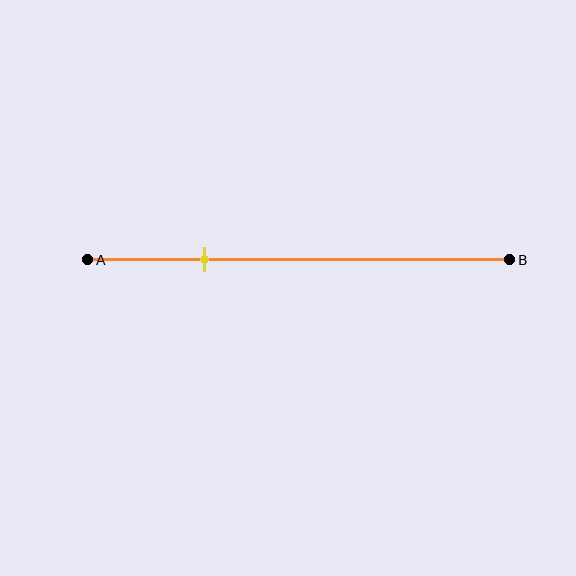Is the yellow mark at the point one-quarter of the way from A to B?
Yes, the mark is approximately at the one-quarter point.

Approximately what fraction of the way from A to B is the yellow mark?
The yellow mark is approximately 30% of the way from A to B.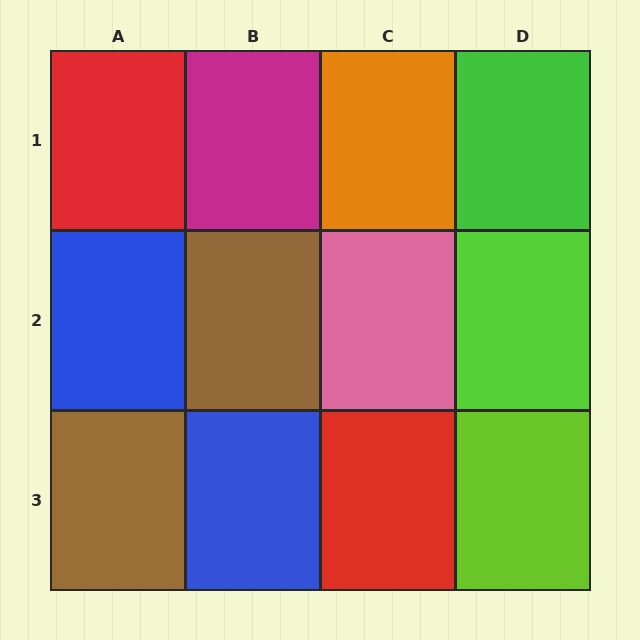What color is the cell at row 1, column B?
Magenta.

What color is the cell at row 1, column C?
Orange.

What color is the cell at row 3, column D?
Lime.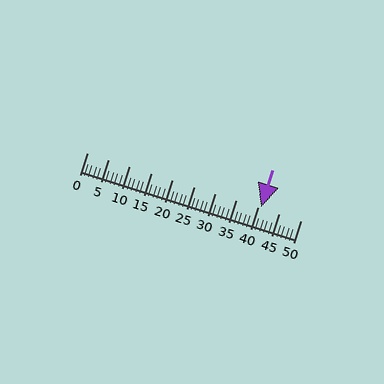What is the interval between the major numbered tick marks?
The major tick marks are spaced 5 units apart.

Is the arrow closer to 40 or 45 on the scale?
The arrow is closer to 40.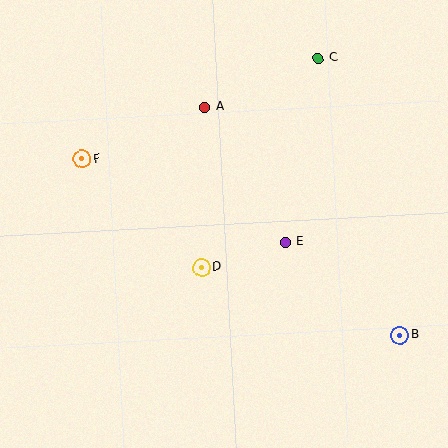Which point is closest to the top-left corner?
Point F is closest to the top-left corner.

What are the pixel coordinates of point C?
Point C is at (318, 58).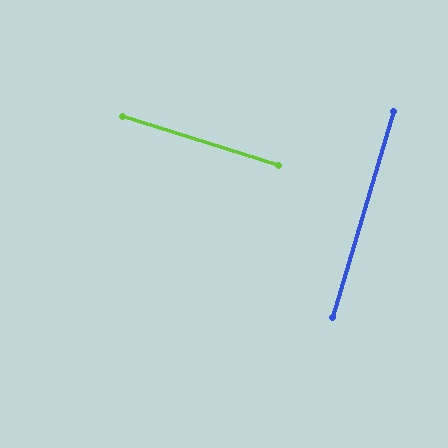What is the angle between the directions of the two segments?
Approximately 89 degrees.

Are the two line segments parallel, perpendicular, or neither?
Perpendicular — they meet at approximately 89°.